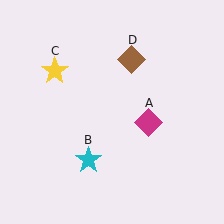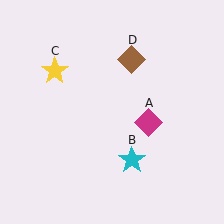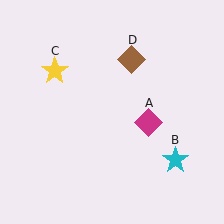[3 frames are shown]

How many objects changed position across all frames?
1 object changed position: cyan star (object B).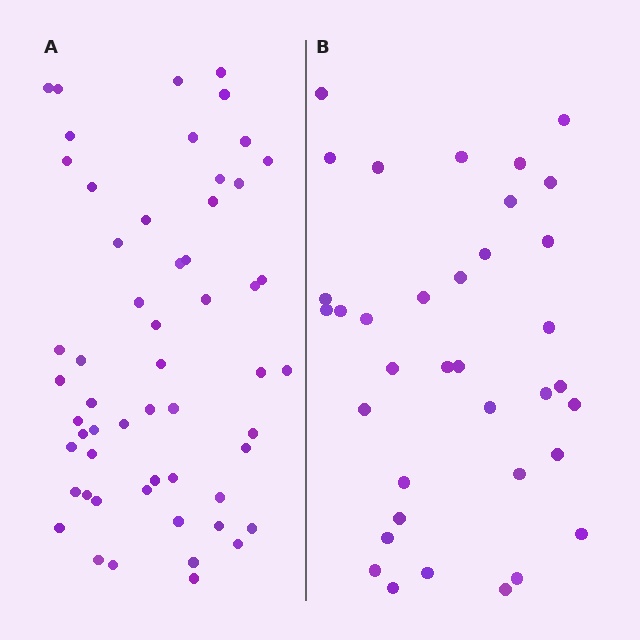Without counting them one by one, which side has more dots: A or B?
Region A (the left region) has more dots.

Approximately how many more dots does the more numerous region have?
Region A has approximately 20 more dots than region B.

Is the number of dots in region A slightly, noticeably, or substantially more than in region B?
Region A has substantially more. The ratio is roughly 1.6 to 1.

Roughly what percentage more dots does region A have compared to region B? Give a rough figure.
About 55% more.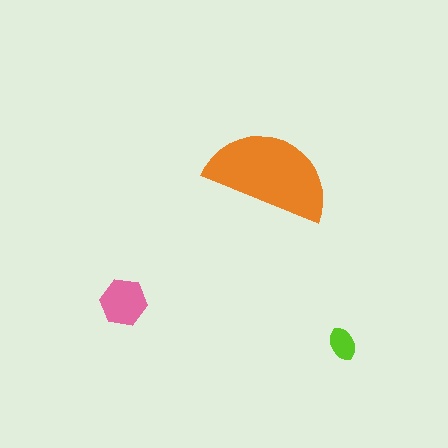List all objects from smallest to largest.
The lime ellipse, the pink hexagon, the orange semicircle.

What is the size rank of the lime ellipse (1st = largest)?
3rd.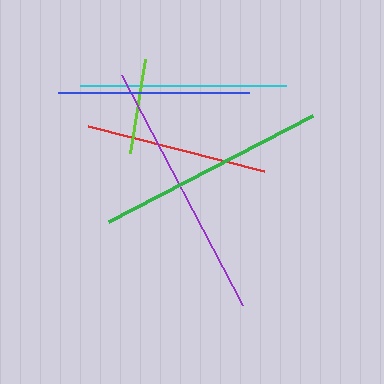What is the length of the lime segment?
The lime segment is approximately 96 pixels long.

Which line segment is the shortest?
The lime line is the shortest at approximately 96 pixels.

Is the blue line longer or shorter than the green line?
The green line is longer than the blue line.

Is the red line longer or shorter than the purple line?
The purple line is longer than the red line.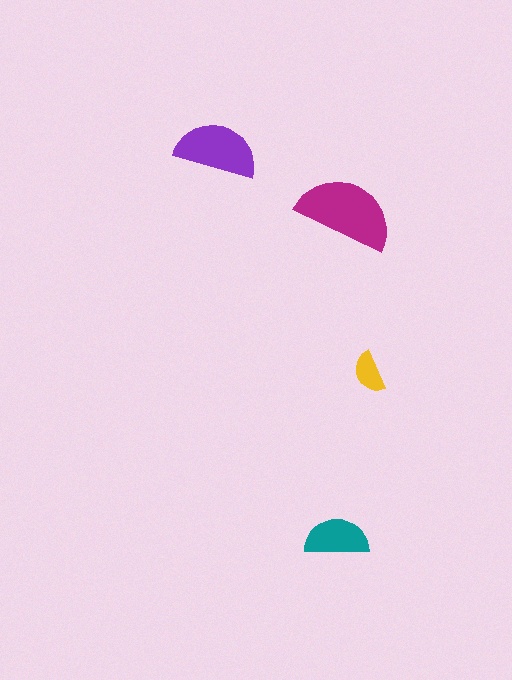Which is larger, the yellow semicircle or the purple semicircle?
The purple one.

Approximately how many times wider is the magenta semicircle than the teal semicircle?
About 1.5 times wider.